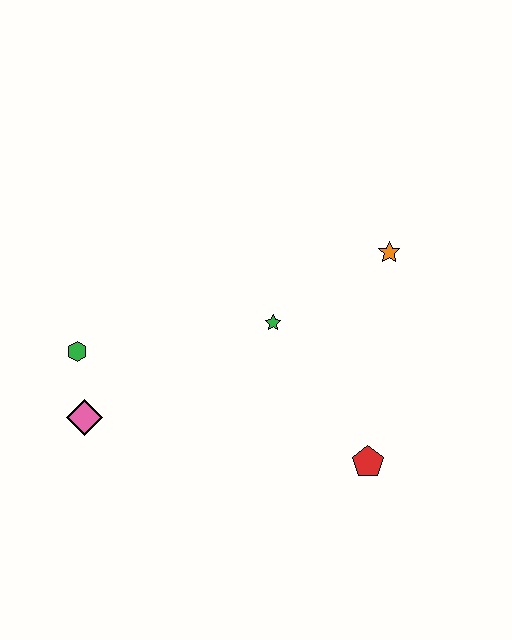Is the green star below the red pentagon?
No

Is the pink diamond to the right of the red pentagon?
No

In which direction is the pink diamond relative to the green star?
The pink diamond is to the left of the green star.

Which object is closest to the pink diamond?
The green hexagon is closest to the pink diamond.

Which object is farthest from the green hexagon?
The orange star is farthest from the green hexagon.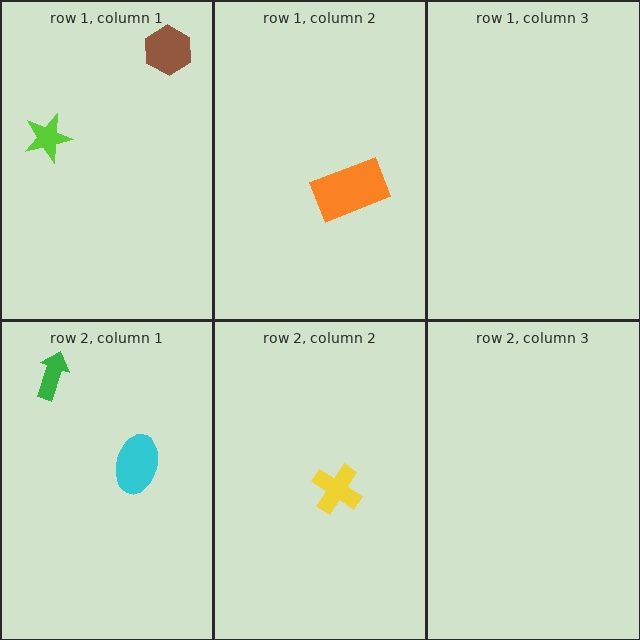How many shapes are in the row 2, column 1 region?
2.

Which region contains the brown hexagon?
The row 1, column 1 region.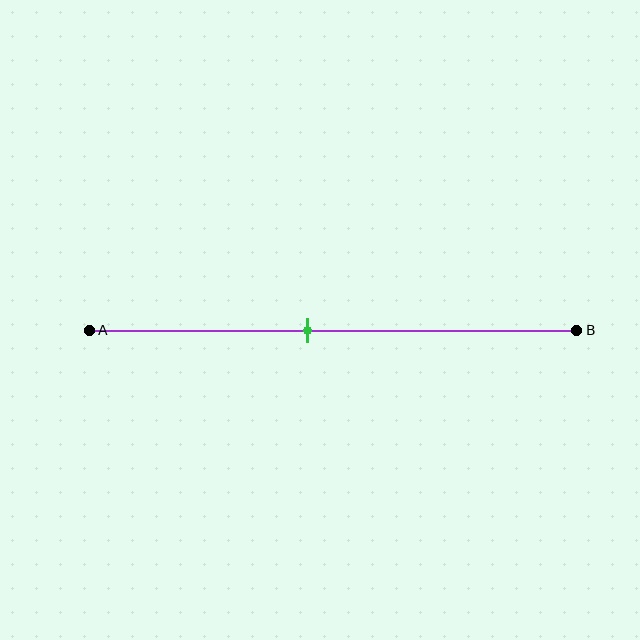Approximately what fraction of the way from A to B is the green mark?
The green mark is approximately 45% of the way from A to B.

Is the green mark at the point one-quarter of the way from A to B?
No, the mark is at about 45% from A, not at the 25% one-quarter point.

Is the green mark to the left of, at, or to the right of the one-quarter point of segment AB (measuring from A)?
The green mark is to the right of the one-quarter point of segment AB.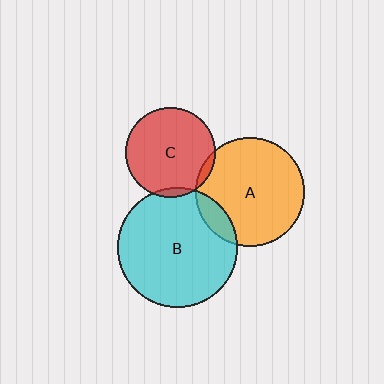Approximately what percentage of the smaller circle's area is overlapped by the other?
Approximately 5%.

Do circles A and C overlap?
Yes.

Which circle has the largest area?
Circle B (cyan).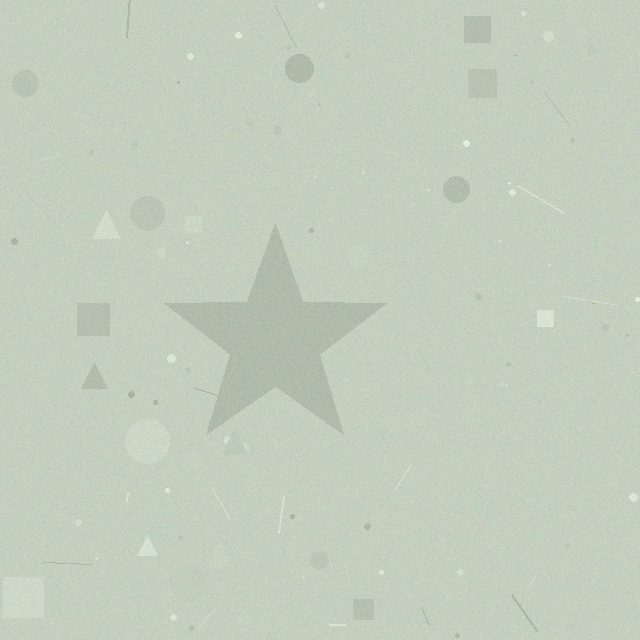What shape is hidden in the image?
A star is hidden in the image.